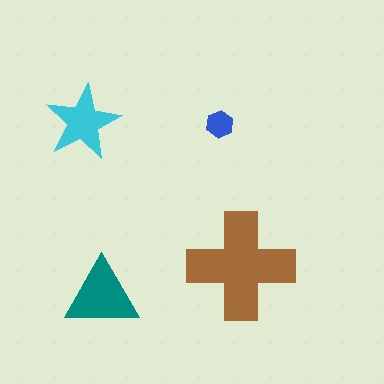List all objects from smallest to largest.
The blue hexagon, the cyan star, the teal triangle, the brown cross.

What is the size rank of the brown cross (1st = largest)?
1st.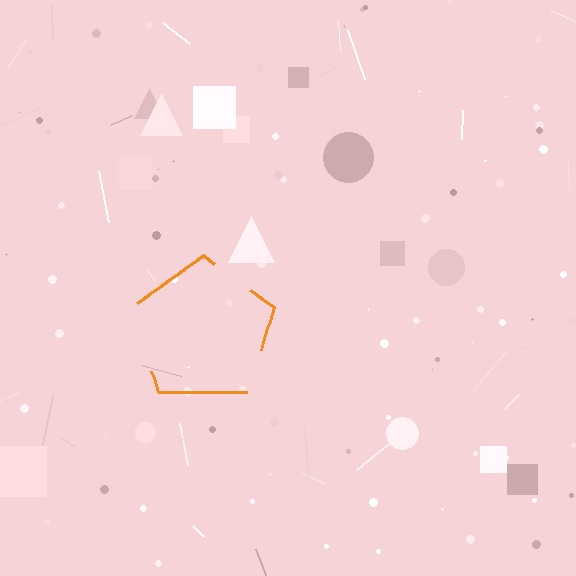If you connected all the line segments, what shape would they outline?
They would outline a pentagon.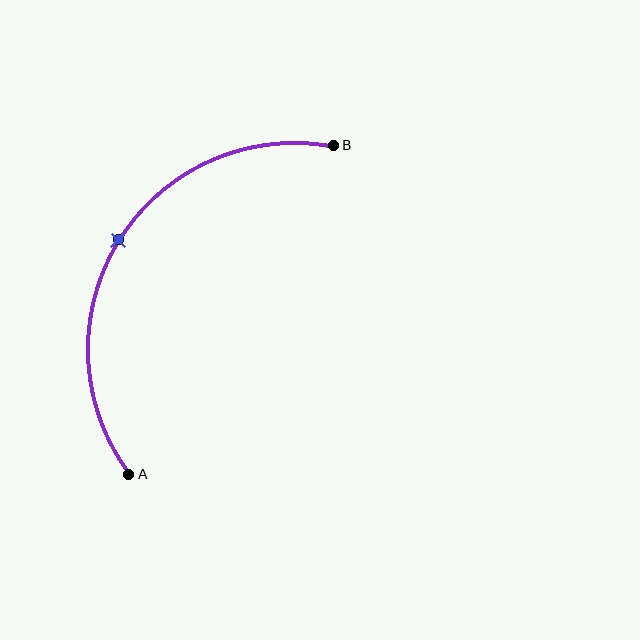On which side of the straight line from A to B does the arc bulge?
The arc bulges to the left of the straight line connecting A and B.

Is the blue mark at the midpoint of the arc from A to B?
Yes. The blue mark lies on the arc at equal arc-length from both A and B — it is the arc midpoint.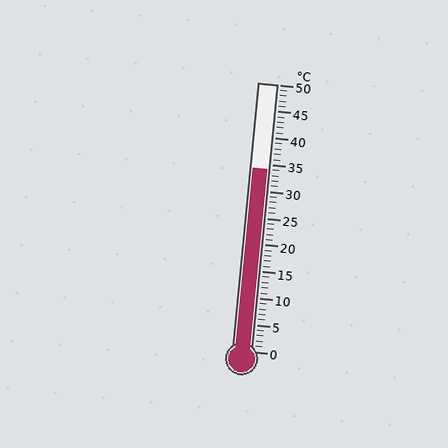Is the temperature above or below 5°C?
The temperature is above 5°C.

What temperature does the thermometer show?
The thermometer shows approximately 34°C.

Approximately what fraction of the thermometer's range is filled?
The thermometer is filled to approximately 70% of its range.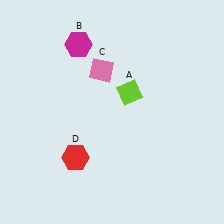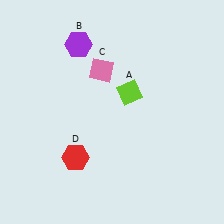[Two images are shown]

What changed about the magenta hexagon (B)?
In Image 1, B is magenta. In Image 2, it changed to purple.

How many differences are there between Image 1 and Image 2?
There is 1 difference between the two images.